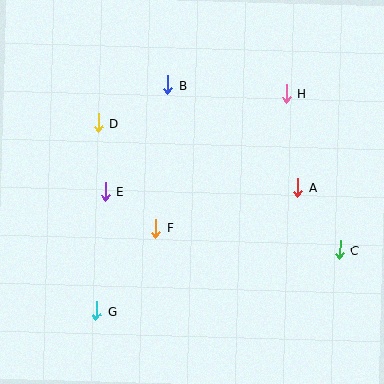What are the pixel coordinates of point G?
Point G is at (97, 311).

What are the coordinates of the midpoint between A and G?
The midpoint between A and G is at (197, 250).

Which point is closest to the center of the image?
Point F at (156, 228) is closest to the center.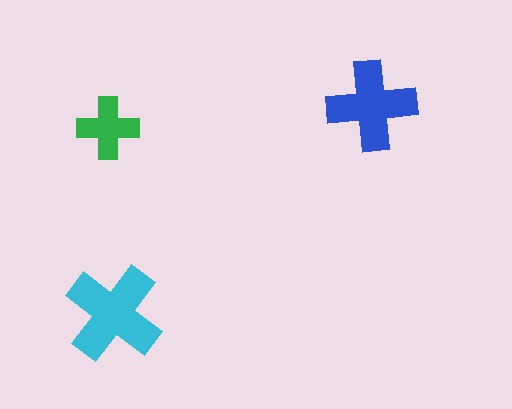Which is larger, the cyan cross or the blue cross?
The cyan one.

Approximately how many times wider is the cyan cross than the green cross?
About 1.5 times wider.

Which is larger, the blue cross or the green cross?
The blue one.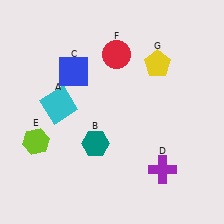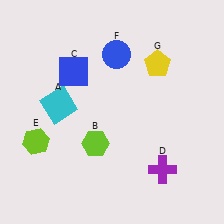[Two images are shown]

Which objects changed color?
B changed from teal to lime. F changed from red to blue.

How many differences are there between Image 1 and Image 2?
There are 2 differences between the two images.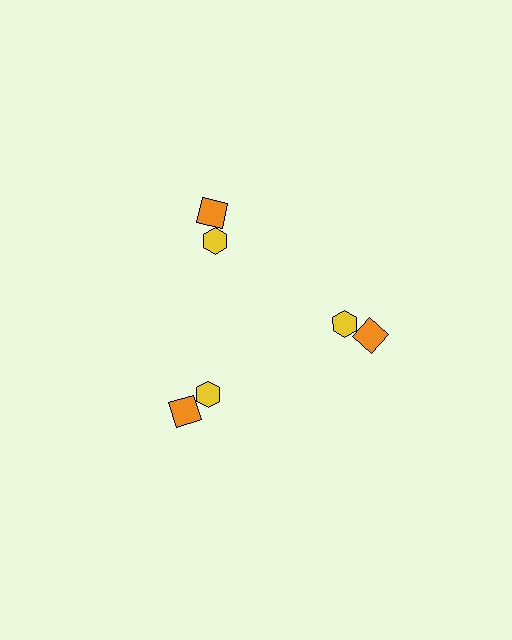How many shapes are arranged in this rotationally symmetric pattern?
There are 6 shapes, arranged in 3 groups of 2.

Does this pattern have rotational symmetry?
Yes, this pattern has 3-fold rotational symmetry. It looks the same after rotating 120 degrees around the center.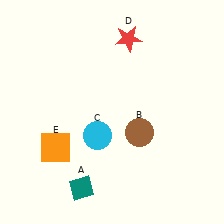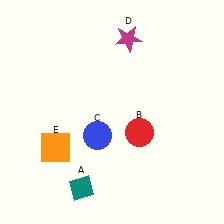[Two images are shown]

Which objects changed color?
B changed from brown to red. C changed from cyan to blue. D changed from red to magenta.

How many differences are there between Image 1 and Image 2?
There are 3 differences between the two images.